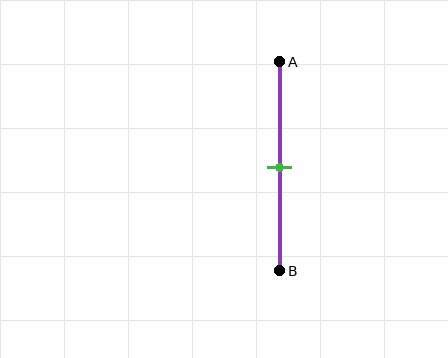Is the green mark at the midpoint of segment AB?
Yes, the mark is approximately at the midpoint.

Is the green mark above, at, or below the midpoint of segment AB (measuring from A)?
The green mark is approximately at the midpoint of segment AB.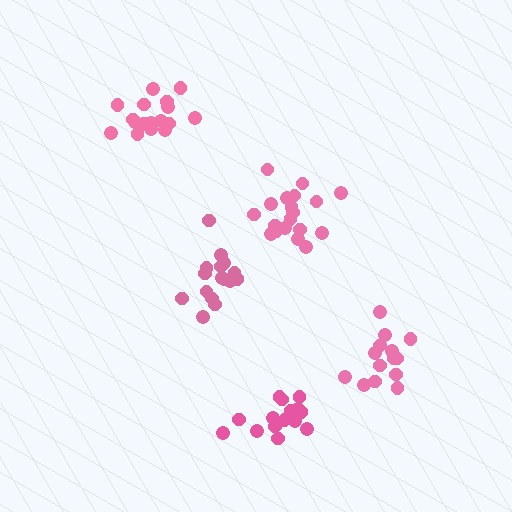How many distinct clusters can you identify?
There are 5 distinct clusters.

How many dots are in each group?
Group 1: 19 dots, Group 2: 15 dots, Group 3: 18 dots, Group 4: 14 dots, Group 5: 16 dots (82 total).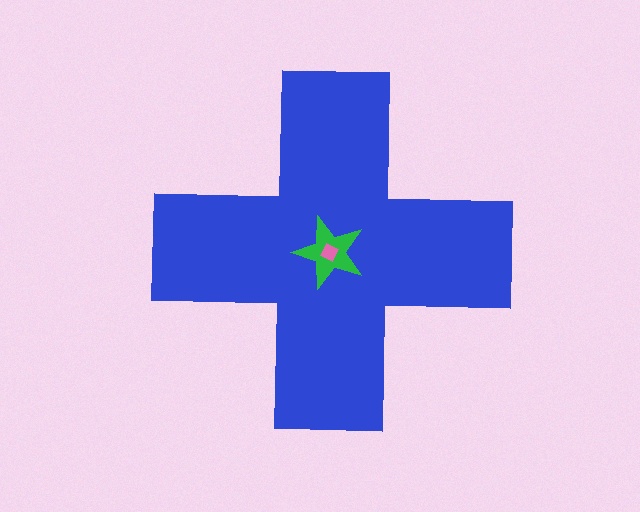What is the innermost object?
The pink square.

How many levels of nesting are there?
3.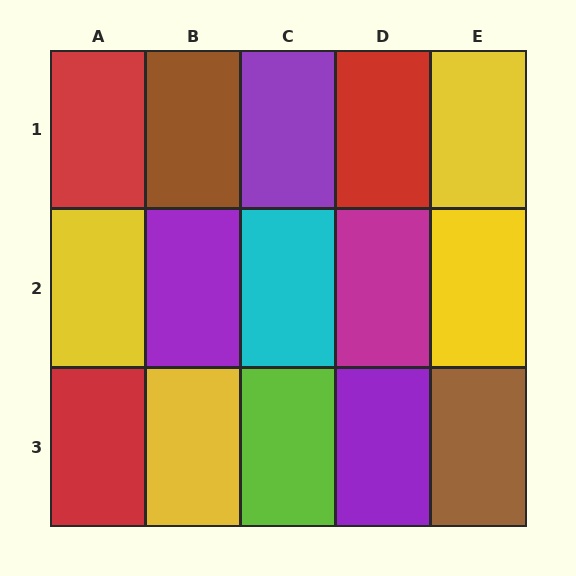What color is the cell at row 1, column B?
Brown.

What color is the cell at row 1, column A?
Red.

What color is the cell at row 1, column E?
Yellow.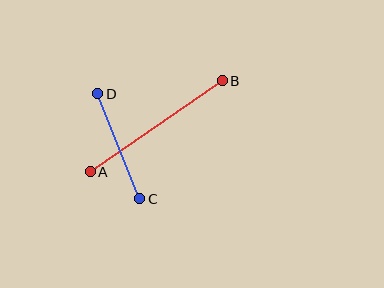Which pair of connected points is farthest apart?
Points A and B are farthest apart.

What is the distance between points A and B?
The distance is approximately 160 pixels.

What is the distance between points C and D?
The distance is approximately 113 pixels.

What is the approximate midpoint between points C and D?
The midpoint is at approximately (119, 146) pixels.